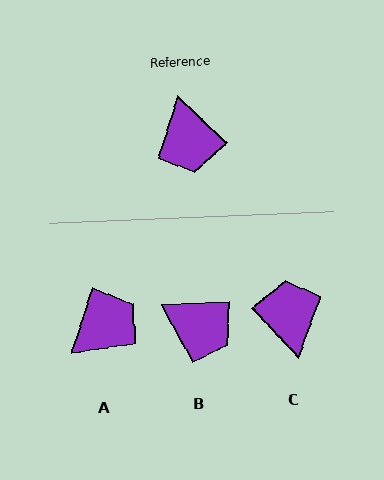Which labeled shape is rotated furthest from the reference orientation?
C, about 177 degrees away.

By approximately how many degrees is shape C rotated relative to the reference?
Approximately 177 degrees counter-clockwise.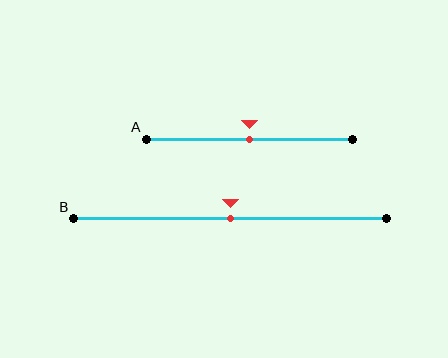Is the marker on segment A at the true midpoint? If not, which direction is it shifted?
Yes, the marker on segment A is at the true midpoint.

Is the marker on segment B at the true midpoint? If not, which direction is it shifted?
Yes, the marker on segment B is at the true midpoint.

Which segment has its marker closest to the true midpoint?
Segment A has its marker closest to the true midpoint.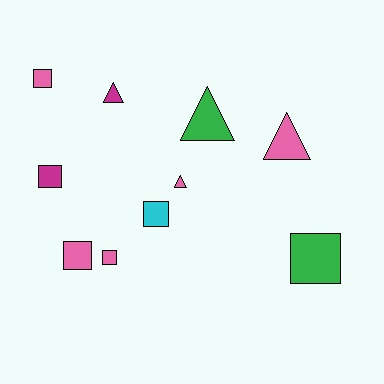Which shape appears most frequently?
Square, with 6 objects.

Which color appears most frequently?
Pink, with 5 objects.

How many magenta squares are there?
There is 1 magenta square.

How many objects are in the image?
There are 10 objects.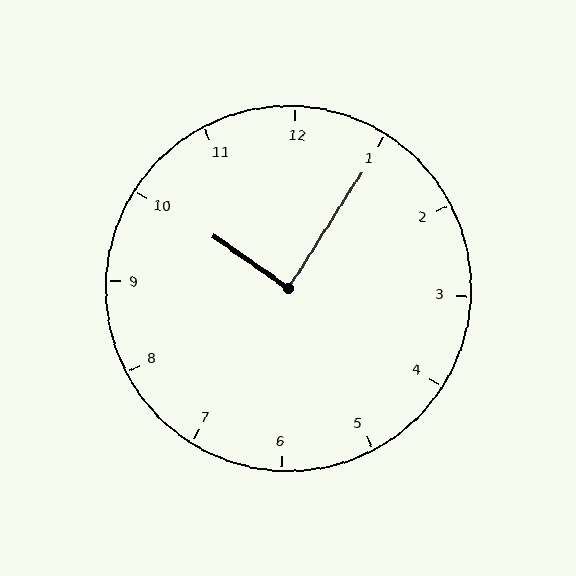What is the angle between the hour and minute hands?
Approximately 88 degrees.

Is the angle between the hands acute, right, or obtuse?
It is right.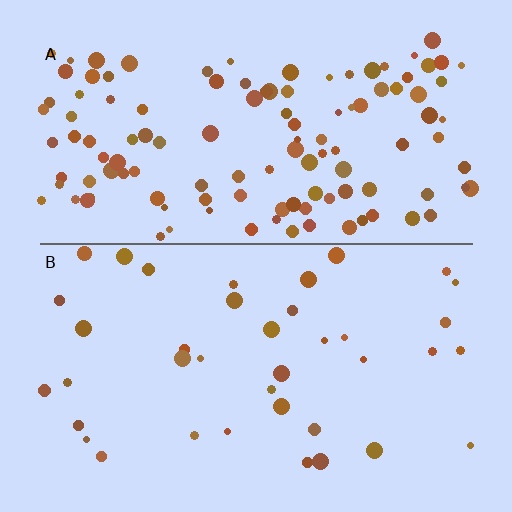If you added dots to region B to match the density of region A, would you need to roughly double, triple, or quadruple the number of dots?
Approximately triple.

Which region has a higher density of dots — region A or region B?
A (the top).